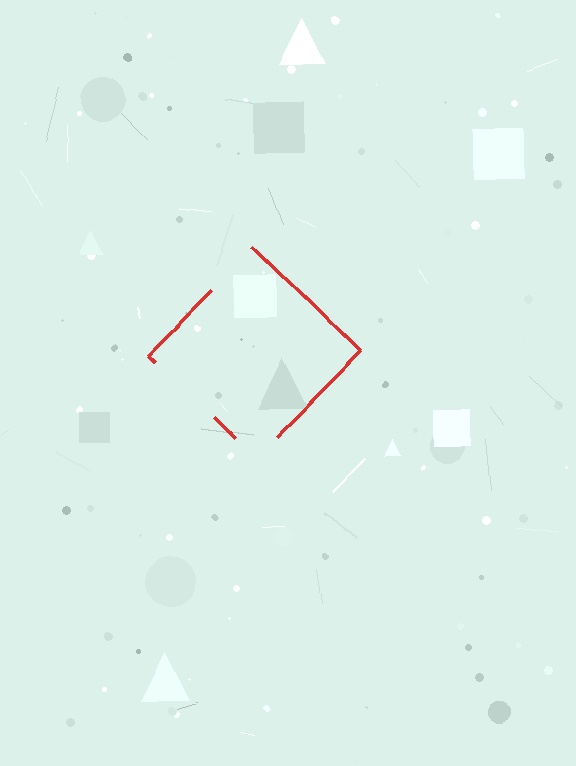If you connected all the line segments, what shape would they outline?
They would outline a diamond.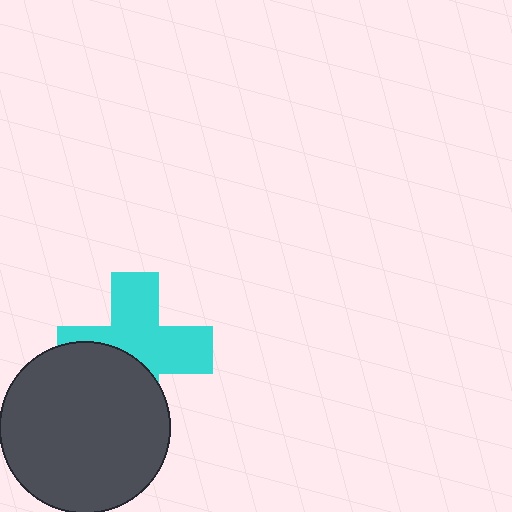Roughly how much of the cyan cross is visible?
About half of it is visible (roughly 61%).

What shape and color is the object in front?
The object in front is a dark gray circle.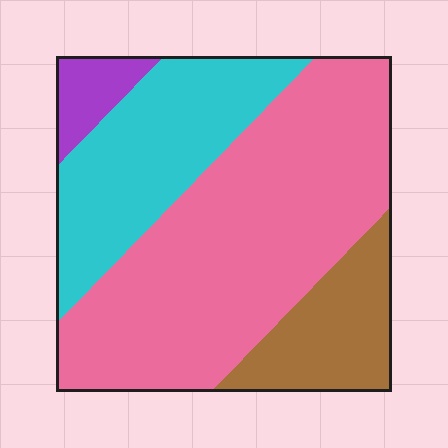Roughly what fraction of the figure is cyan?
Cyan takes up between a quarter and a half of the figure.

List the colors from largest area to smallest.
From largest to smallest: pink, cyan, brown, purple.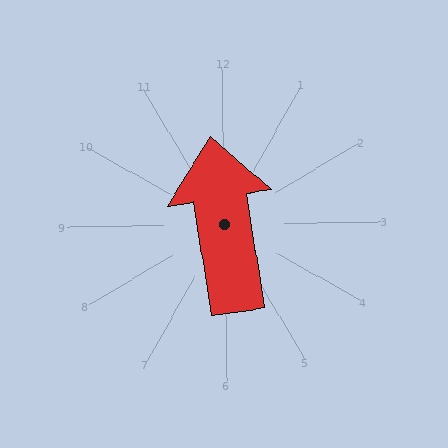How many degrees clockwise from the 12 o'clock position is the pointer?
Approximately 352 degrees.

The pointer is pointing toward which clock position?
Roughly 12 o'clock.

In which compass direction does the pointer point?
North.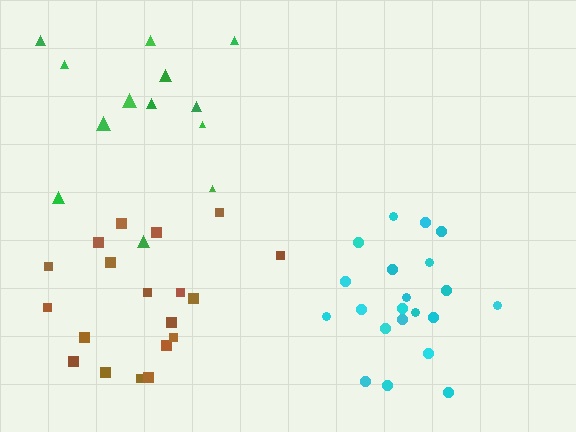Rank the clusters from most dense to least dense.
cyan, brown, green.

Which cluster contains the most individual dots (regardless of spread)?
Cyan (21).